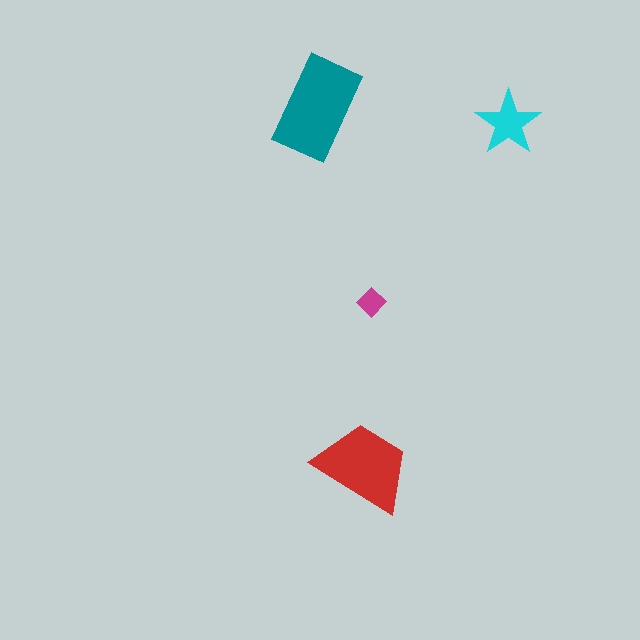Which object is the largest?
The teal rectangle.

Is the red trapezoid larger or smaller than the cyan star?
Larger.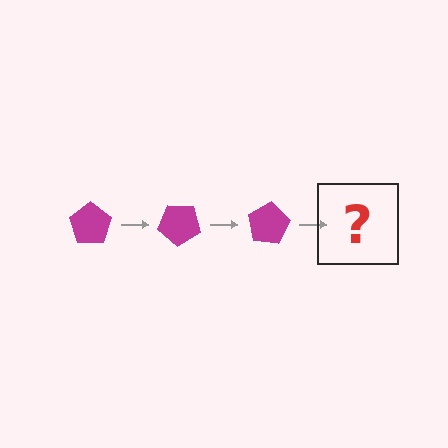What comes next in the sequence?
The next element should be a magenta pentagon rotated 120 degrees.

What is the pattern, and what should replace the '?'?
The pattern is that the pentagon rotates 40 degrees each step. The '?' should be a magenta pentagon rotated 120 degrees.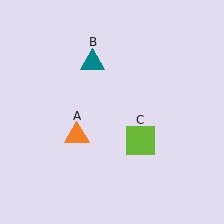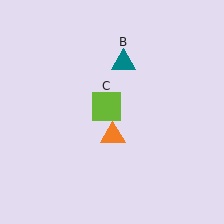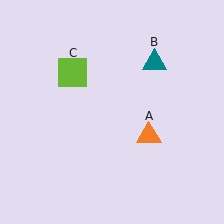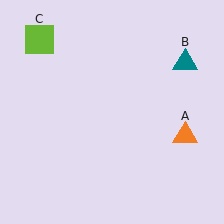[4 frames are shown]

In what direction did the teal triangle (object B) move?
The teal triangle (object B) moved right.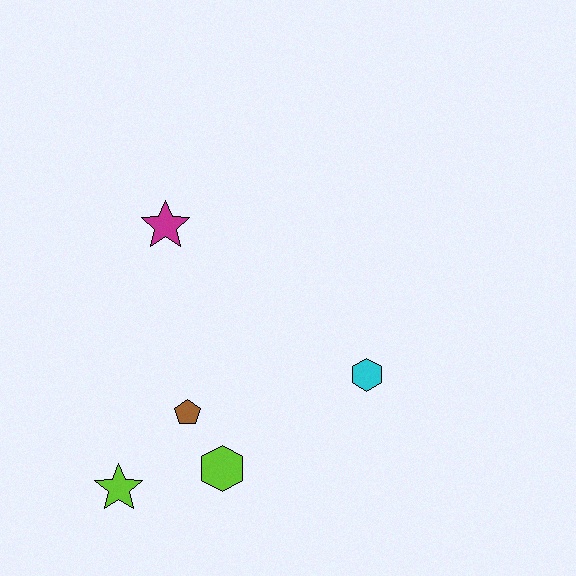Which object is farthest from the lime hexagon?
The magenta star is farthest from the lime hexagon.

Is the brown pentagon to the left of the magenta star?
No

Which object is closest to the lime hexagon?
The brown pentagon is closest to the lime hexagon.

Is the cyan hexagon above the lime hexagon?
Yes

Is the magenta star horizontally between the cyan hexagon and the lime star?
Yes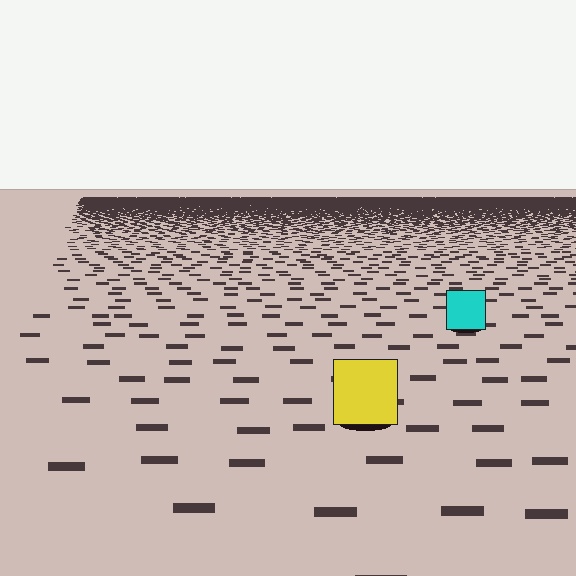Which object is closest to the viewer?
The yellow square is closest. The texture marks near it are larger and more spread out.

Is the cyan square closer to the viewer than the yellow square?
No. The yellow square is closer — you can tell from the texture gradient: the ground texture is coarser near it.